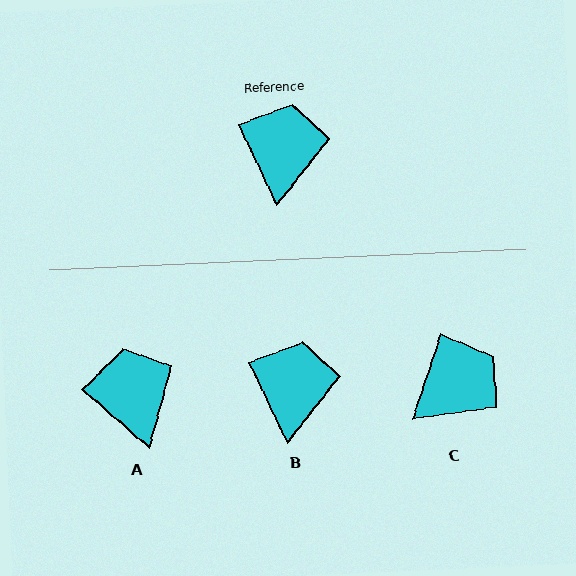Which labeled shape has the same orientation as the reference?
B.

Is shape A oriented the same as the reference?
No, it is off by about 23 degrees.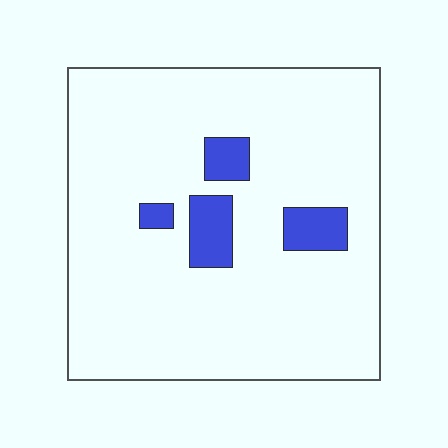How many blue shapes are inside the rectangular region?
4.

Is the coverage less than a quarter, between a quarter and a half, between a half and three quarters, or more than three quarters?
Less than a quarter.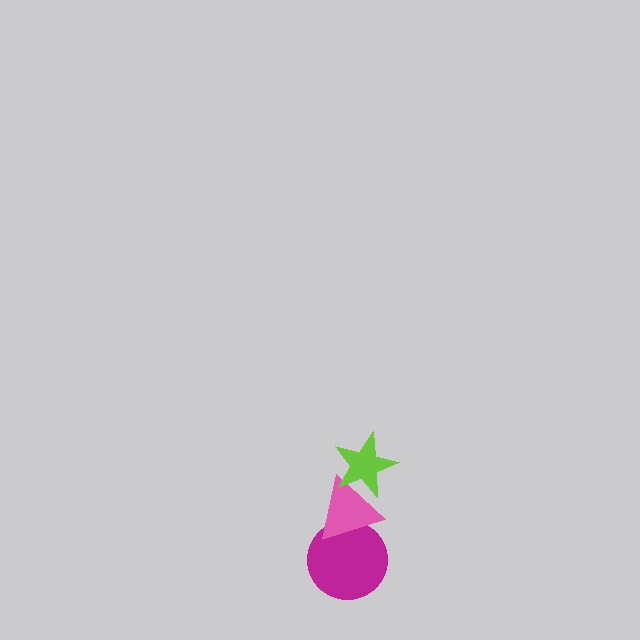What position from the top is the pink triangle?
The pink triangle is 2nd from the top.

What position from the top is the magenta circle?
The magenta circle is 3rd from the top.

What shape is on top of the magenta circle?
The pink triangle is on top of the magenta circle.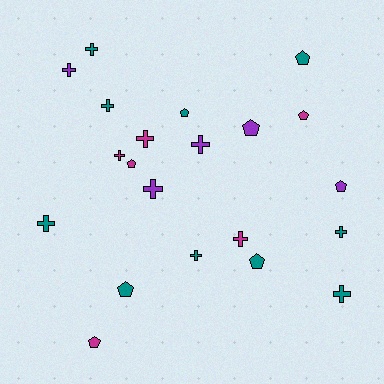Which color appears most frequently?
Teal, with 10 objects.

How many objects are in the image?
There are 21 objects.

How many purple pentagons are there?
There are 2 purple pentagons.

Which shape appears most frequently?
Cross, with 12 objects.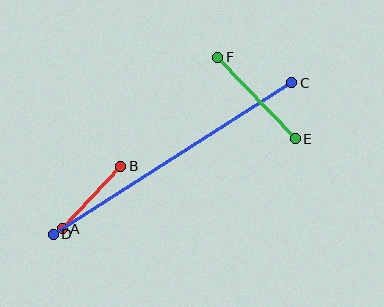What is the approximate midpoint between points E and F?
The midpoint is at approximately (257, 98) pixels.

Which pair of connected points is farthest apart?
Points C and D are farthest apart.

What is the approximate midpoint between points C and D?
The midpoint is at approximately (172, 158) pixels.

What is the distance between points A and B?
The distance is approximately 86 pixels.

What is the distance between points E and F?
The distance is approximately 112 pixels.